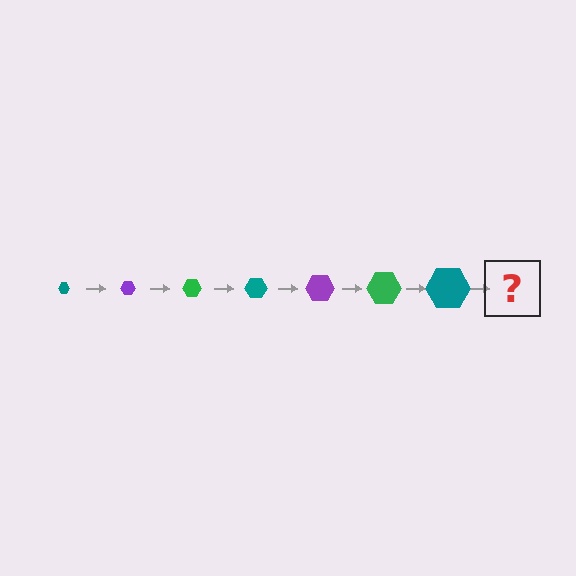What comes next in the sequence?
The next element should be a purple hexagon, larger than the previous one.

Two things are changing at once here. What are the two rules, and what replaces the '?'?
The two rules are that the hexagon grows larger each step and the color cycles through teal, purple, and green. The '?' should be a purple hexagon, larger than the previous one.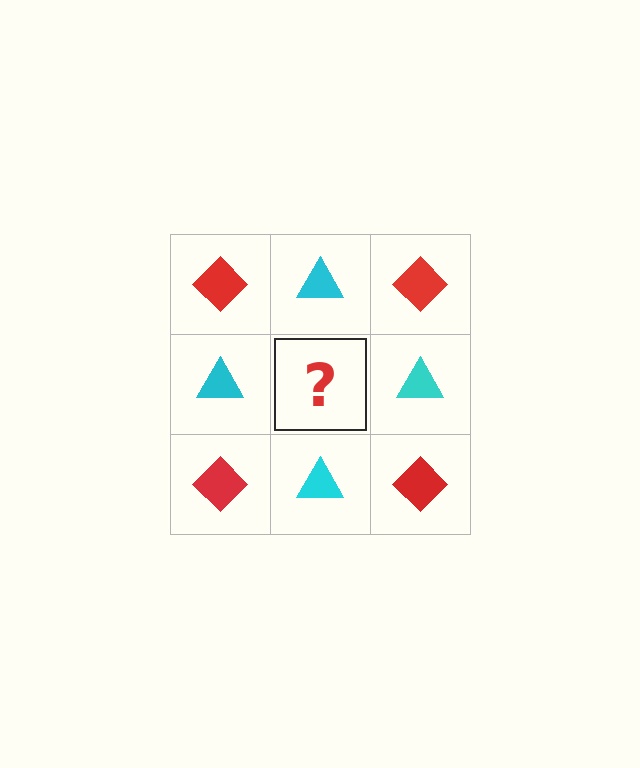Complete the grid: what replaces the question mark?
The question mark should be replaced with a red diamond.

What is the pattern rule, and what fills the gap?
The rule is that it alternates red diamond and cyan triangle in a checkerboard pattern. The gap should be filled with a red diamond.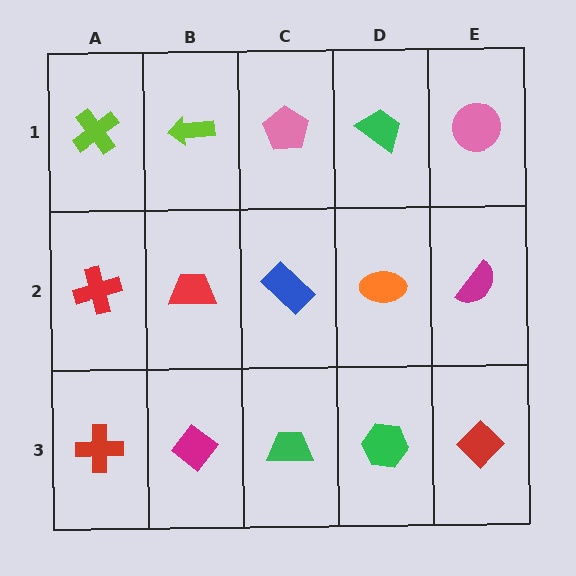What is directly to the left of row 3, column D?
A green trapezoid.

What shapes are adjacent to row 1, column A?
A red cross (row 2, column A), a lime arrow (row 1, column B).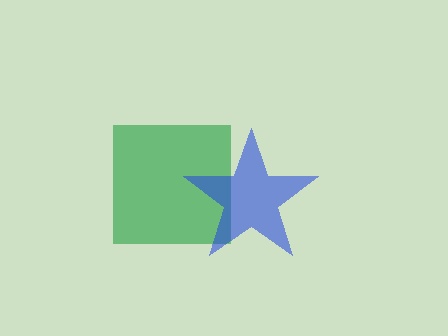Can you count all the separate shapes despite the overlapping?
Yes, there are 2 separate shapes.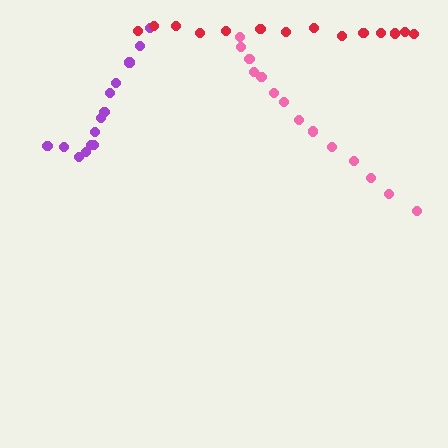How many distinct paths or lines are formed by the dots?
There are 3 distinct paths.